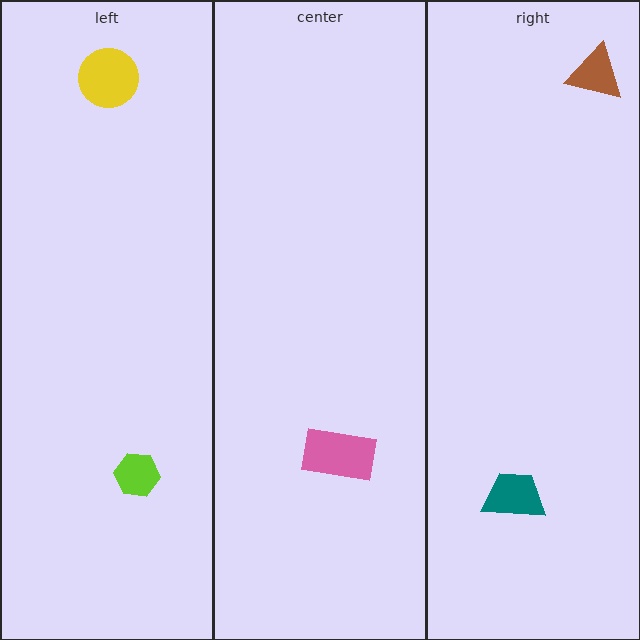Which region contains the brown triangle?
The right region.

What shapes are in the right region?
The brown triangle, the teal trapezoid.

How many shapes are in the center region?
1.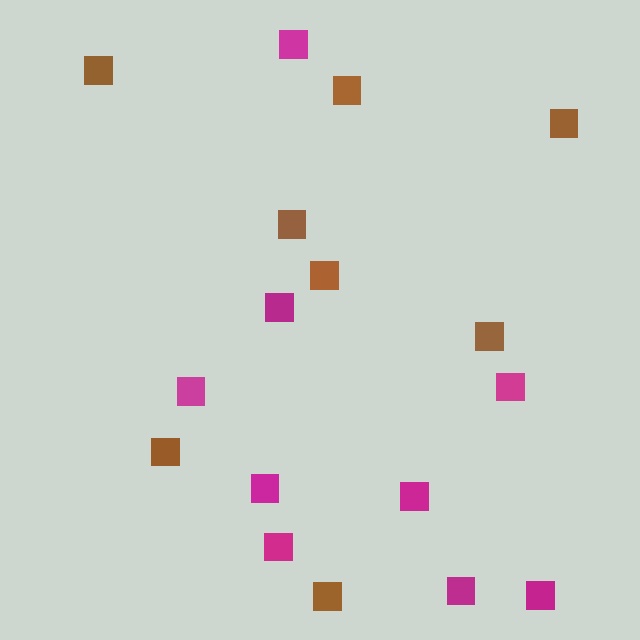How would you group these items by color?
There are 2 groups: one group of magenta squares (9) and one group of brown squares (8).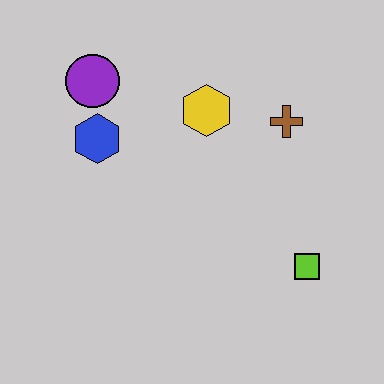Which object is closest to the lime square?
The brown cross is closest to the lime square.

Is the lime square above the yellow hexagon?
No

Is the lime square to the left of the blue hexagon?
No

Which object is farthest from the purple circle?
The lime square is farthest from the purple circle.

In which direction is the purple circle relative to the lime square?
The purple circle is to the left of the lime square.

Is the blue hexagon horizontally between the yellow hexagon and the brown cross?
No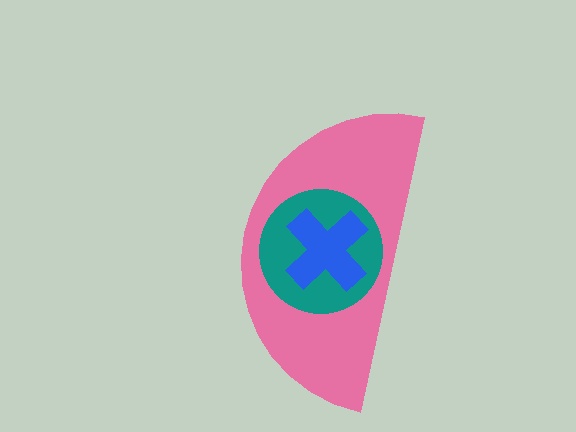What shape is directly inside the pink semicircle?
The teal circle.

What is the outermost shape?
The pink semicircle.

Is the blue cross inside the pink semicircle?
Yes.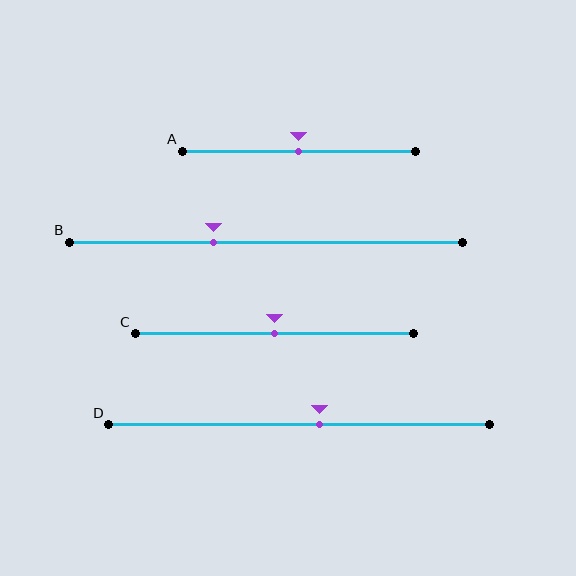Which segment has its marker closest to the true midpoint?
Segment A has its marker closest to the true midpoint.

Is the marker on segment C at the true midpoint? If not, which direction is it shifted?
Yes, the marker on segment C is at the true midpoint.